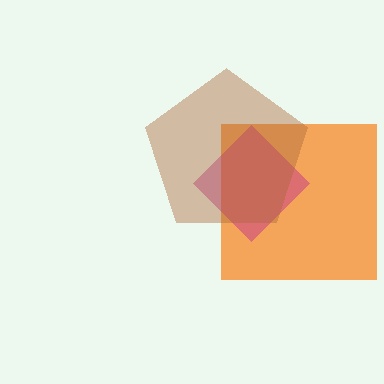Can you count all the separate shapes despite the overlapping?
Yes, there are 3 separate shapes.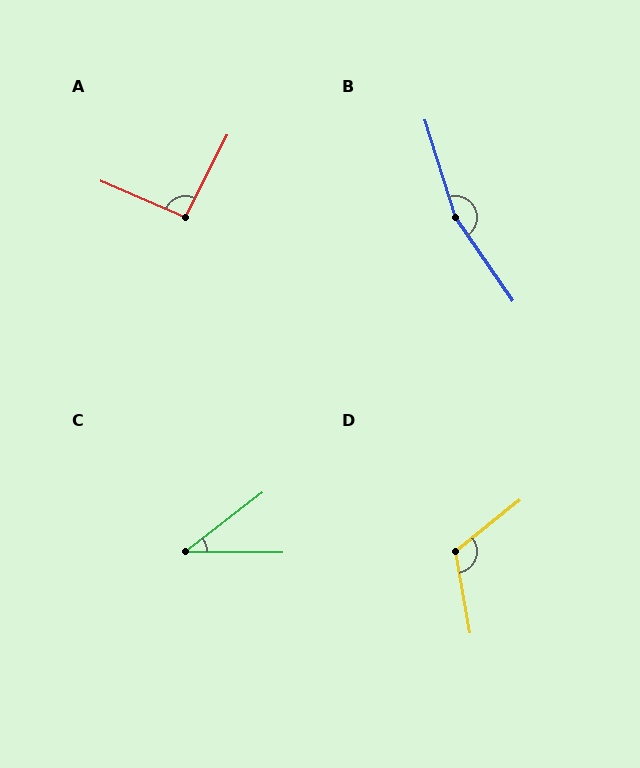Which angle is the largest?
B, at approximately 163 degrees.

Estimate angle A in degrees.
Approximately 94 degrees.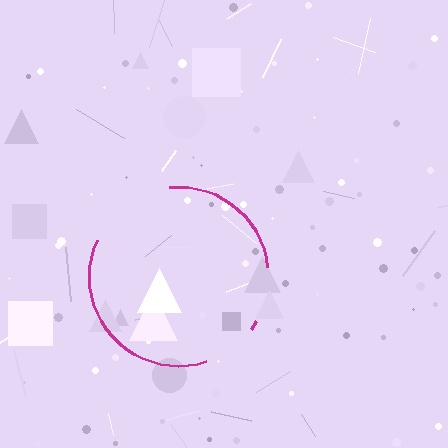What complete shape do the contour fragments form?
The contour fragments form a circle.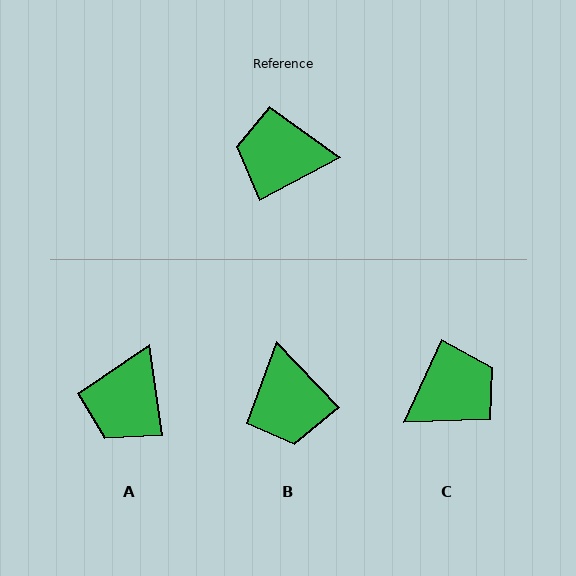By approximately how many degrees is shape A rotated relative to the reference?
Approximately 70 degrees counter-clockwise.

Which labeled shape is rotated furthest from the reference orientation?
C, about 142 degrees away.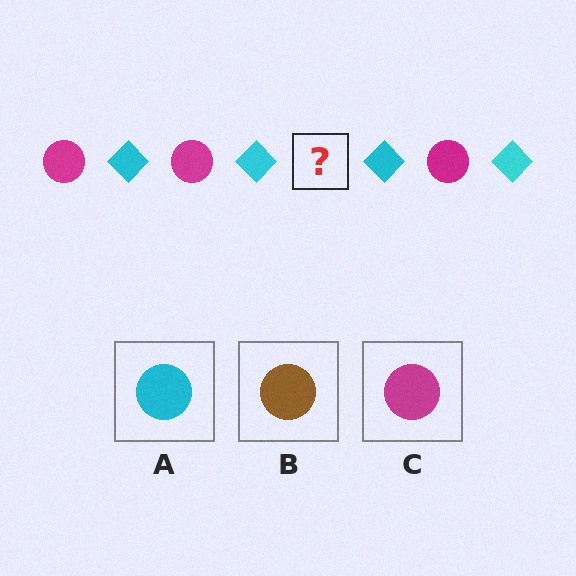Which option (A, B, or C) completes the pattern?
C.